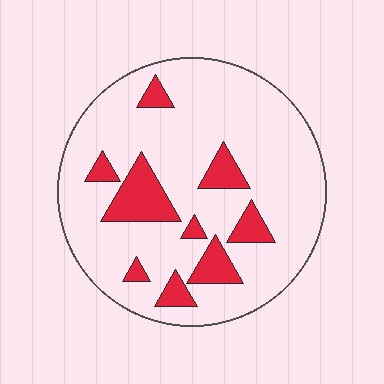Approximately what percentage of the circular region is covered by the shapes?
Approximately 15%.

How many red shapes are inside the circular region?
9.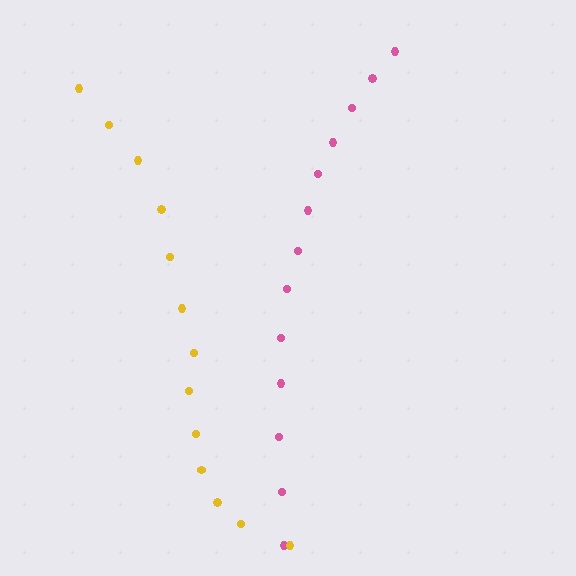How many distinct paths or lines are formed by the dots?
There are 2 distinct paths.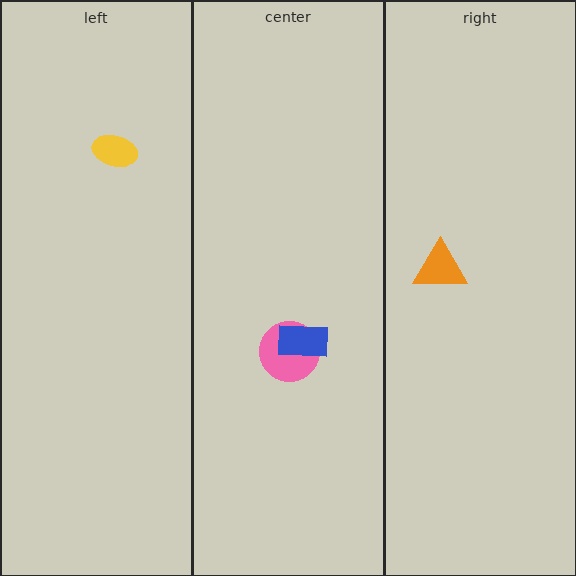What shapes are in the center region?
The pink circle, the blue rectangle.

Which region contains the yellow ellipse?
The left region.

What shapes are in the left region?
The yellow ellipse.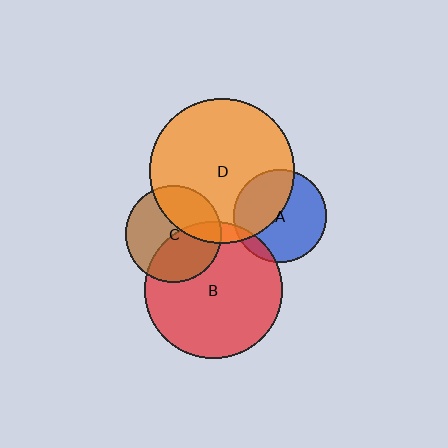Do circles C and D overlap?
Yes.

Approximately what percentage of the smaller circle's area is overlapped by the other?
Approximately 35%.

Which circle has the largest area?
Circle D (orange).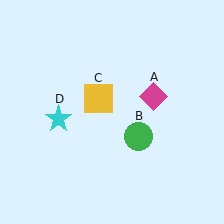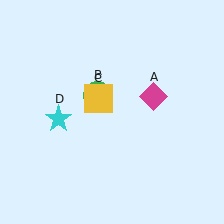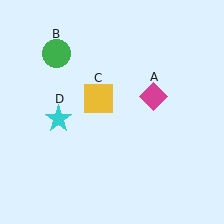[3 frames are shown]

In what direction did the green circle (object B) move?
The green circle (object B) moved up and to the left.